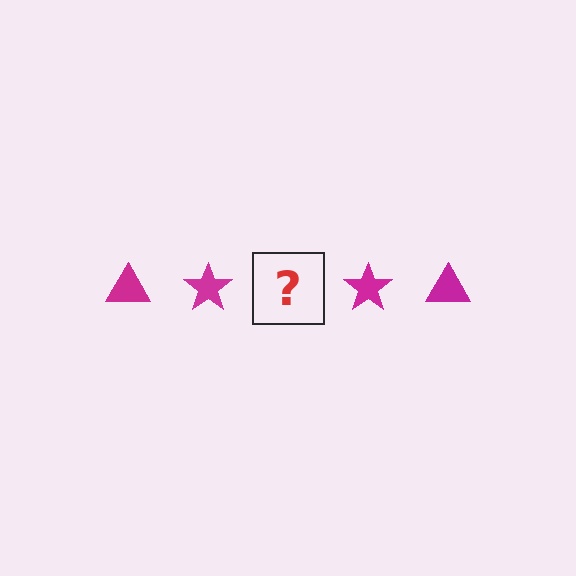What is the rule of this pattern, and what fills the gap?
The rule is that the pattern cycles through triangle, star shapes in magenta. The gap should be filled with a magenta triangle.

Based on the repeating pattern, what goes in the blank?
The blank should be a magenta triangle.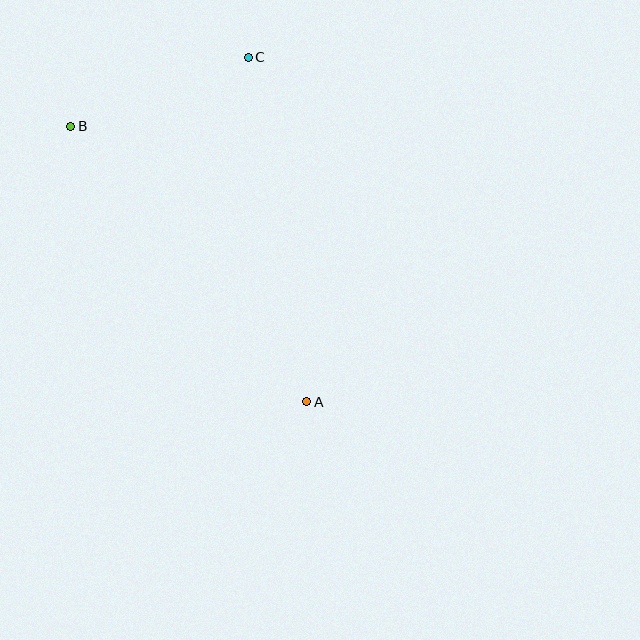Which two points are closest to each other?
Points B and C are closest to each other.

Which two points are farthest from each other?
Points A and B are farthest from each other.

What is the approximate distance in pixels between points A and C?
The distance between A and C is approximately 350 pixels.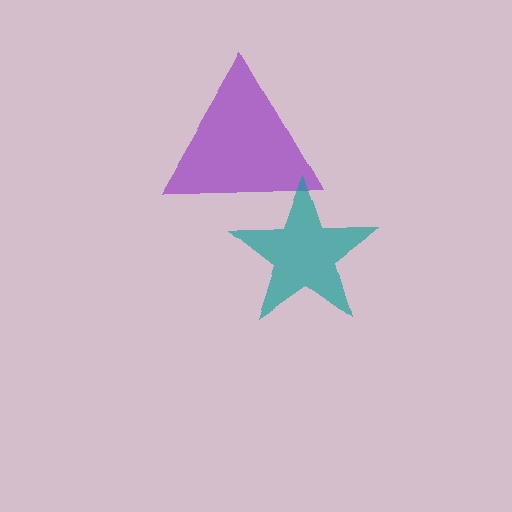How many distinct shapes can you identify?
There are 2 distinct shapes: a purple triangle, a teal star.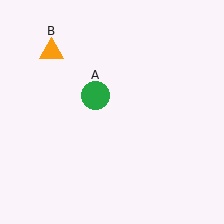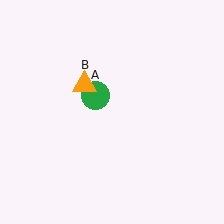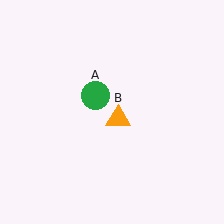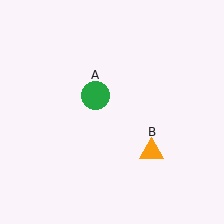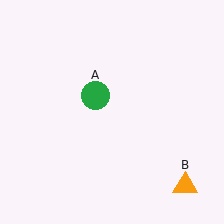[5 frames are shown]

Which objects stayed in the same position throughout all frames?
Green circle (object A) remained stationary.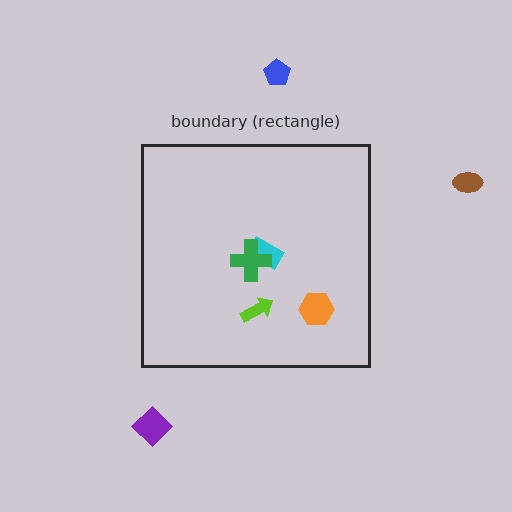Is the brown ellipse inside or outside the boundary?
Outside.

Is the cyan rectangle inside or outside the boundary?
Inside.